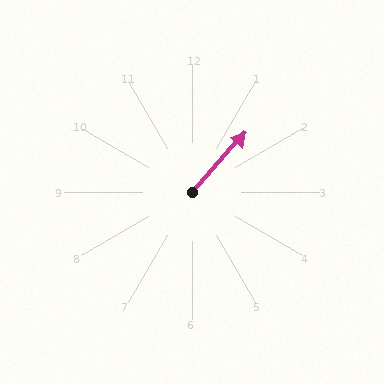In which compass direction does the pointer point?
Northeast.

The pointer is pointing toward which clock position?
Roughly 1 o'clock.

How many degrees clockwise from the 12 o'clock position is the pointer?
Approximately 42 degrees.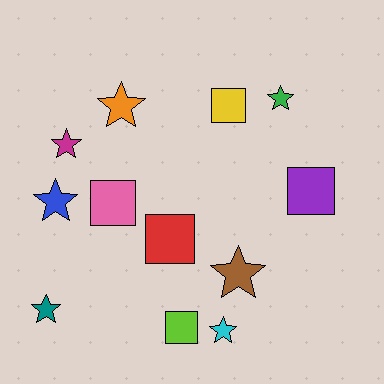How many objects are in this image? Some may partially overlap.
There are 12 objects.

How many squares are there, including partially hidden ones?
There are 5 squares.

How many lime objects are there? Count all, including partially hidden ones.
There is 1 lime object.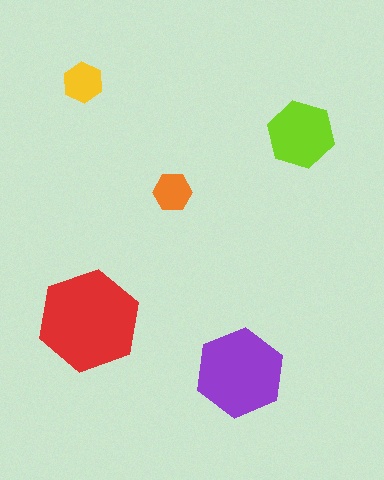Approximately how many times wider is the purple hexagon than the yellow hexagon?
About 2 times wider.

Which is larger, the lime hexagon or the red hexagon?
The red one.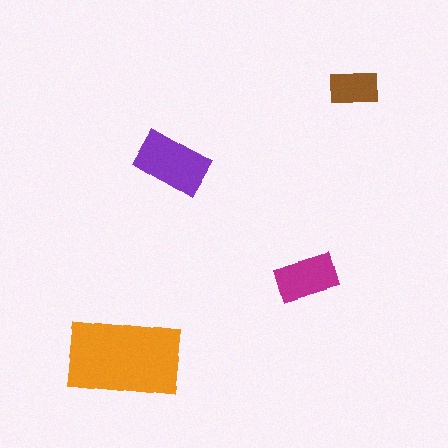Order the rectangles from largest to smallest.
the orange one, the purple one, the magenta one, the brown one.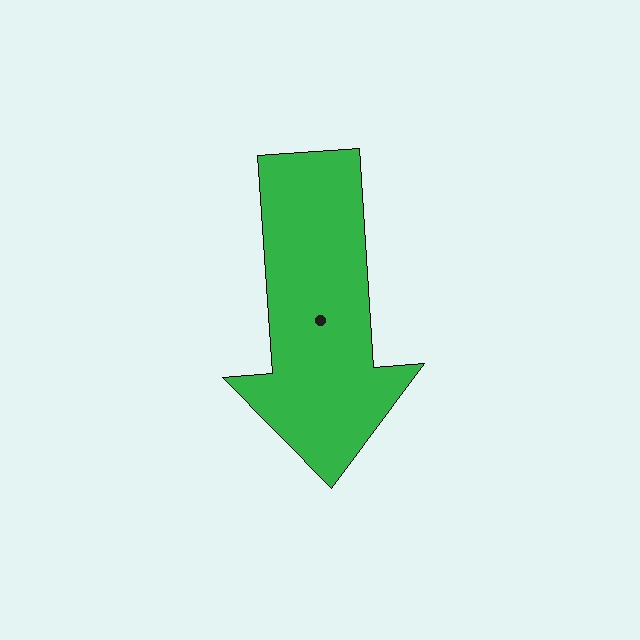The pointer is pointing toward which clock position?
Roughly 6 o'clock.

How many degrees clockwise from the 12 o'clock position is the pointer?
Approximately 176 degrees.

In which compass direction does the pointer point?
South.